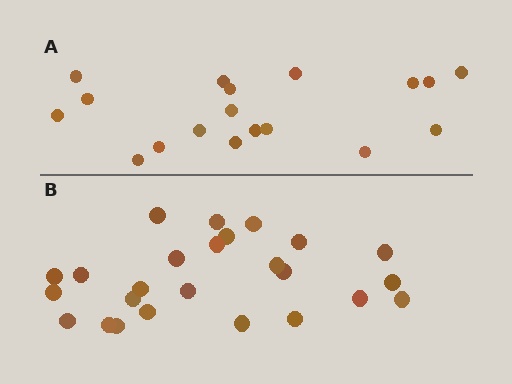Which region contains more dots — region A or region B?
Region B (the bottom region) has more dots.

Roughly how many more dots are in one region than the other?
Region B has roughly 8 or so more dots than region A.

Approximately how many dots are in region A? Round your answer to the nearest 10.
About 20 dots. (The exact count is 18, which rounds to 20.)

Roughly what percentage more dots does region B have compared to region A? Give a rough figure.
About 40% more.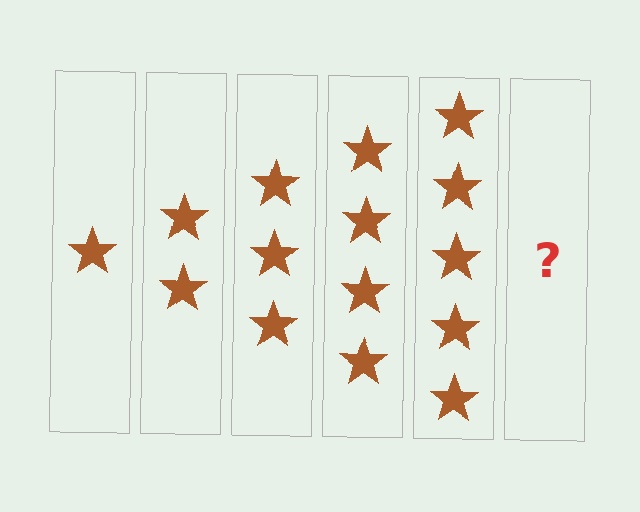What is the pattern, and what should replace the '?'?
The pattern is that each step adds one more star. The '?' should be 6 stars.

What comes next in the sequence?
The next element should be 6 stars.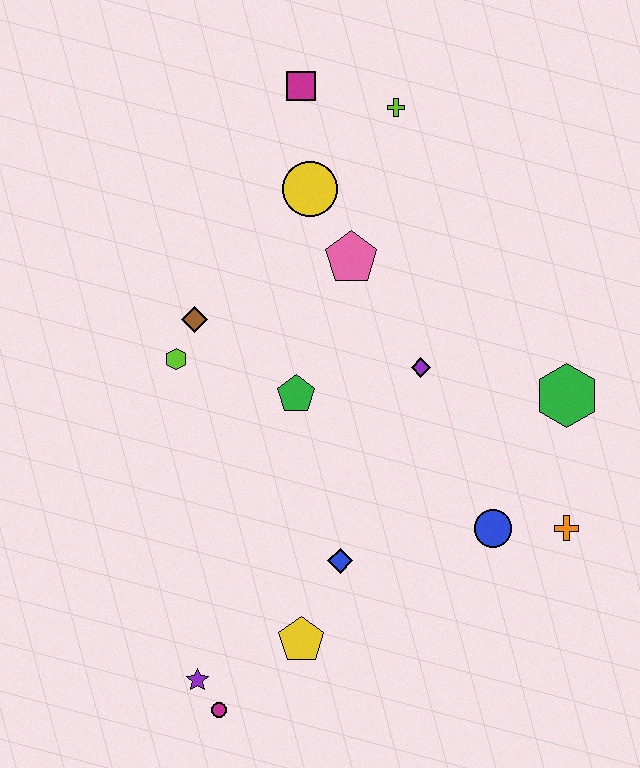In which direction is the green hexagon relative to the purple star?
The green hexagon is to the right of the purple star.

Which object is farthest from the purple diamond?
The magenta circle is farthest from the purple diamond.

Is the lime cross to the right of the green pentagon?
Yes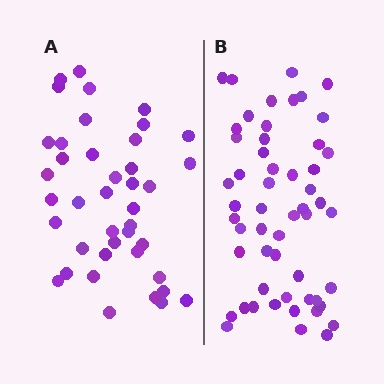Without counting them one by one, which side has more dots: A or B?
Region B (the right region) has more dots.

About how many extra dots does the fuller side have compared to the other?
Region B has approximately 15 more dots than region A.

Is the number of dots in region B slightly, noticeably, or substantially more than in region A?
Region B has noticeably more, but not dramatically so. The ratio is roughly 1.3 to 1.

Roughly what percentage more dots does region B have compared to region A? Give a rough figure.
About 30% more.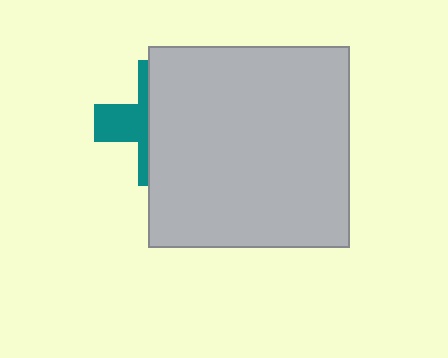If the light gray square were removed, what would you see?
You would see the complete teal cross.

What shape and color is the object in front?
The object in front is a light gray square.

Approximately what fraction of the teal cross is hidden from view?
Roughly 64% of the teal cross is hidden behind the light gray square.